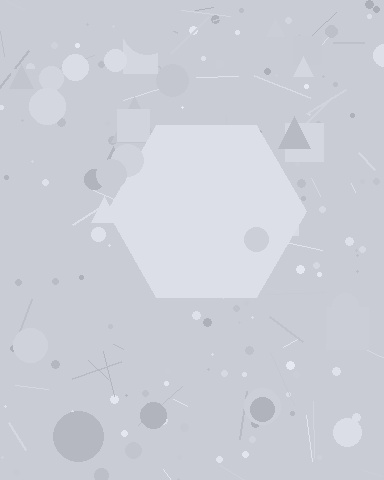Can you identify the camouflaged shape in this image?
The camouflaged shape is a hexagon.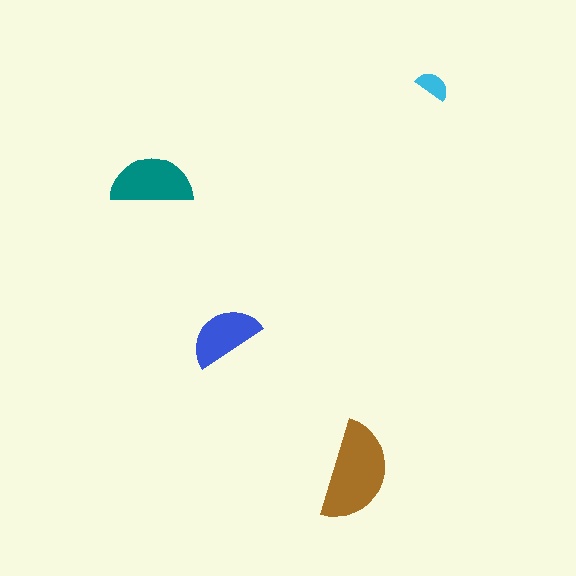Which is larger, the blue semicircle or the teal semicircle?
The teal one.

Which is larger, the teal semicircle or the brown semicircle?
The brown one.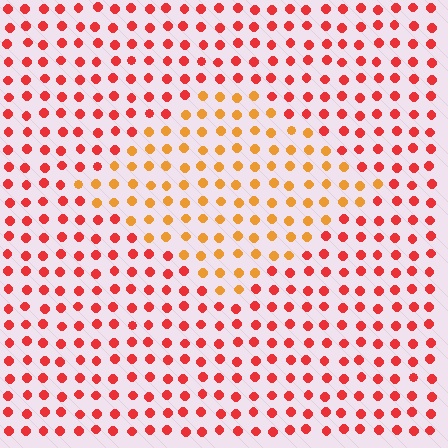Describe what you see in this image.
The image is filled with small red elements in a uniform arrangement. A diamond-shaped region is visible where the elements are tinted to a slightly different hue, forming a subtle color boundary.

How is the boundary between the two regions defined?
The boundary is defined purely by a slight shift in hue (about 36 degrees). Spacing, size, and orientation are identical on both sides.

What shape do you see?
I see a diamond.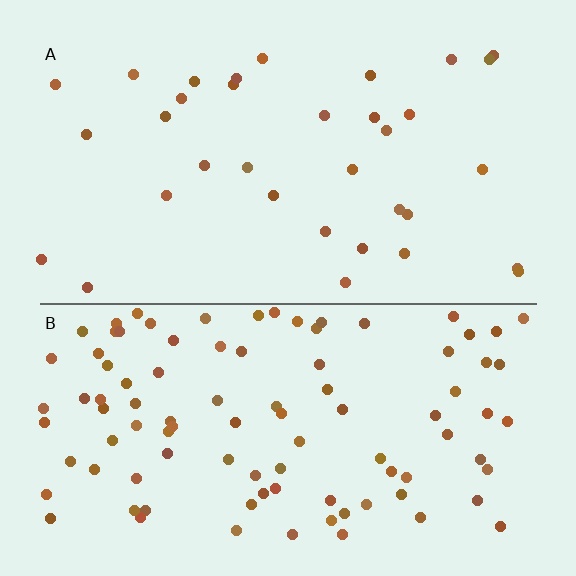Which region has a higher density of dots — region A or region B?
B (the bottom).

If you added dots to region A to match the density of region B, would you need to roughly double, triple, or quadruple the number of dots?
Approximately triple.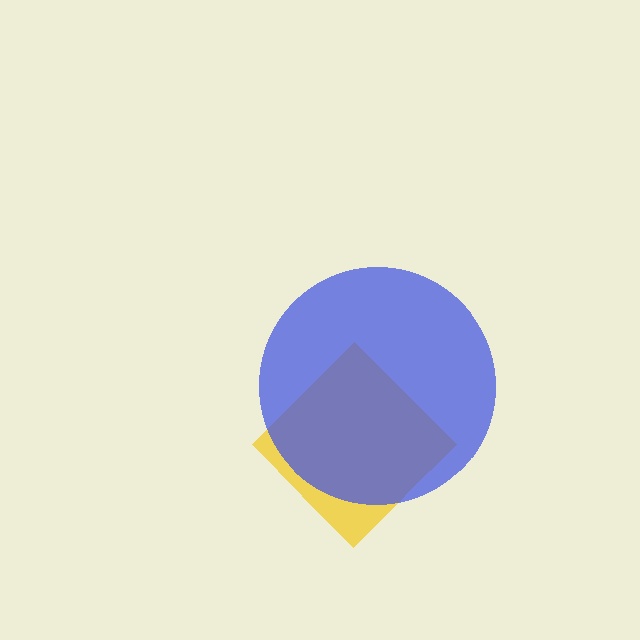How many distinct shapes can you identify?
There are 2 distinct shapes: a yellow diamond, a blue circle.